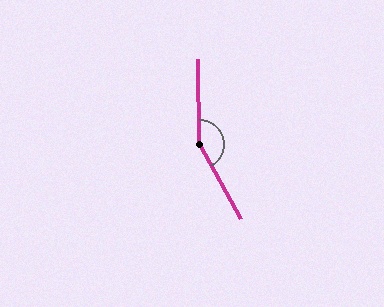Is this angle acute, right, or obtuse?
It is obtuse.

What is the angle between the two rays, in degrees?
Approximately 151 degrees.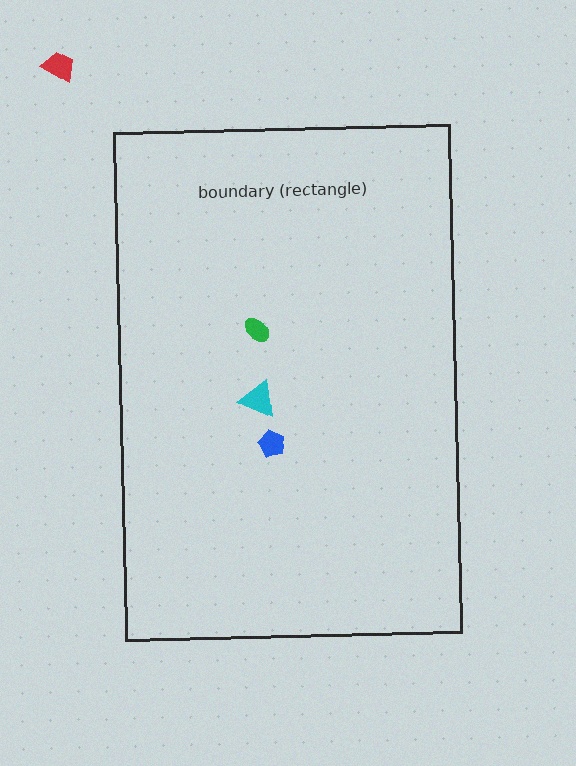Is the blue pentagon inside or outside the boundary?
Inside.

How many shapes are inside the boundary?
3 inside, 1 outside.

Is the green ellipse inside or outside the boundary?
Inside.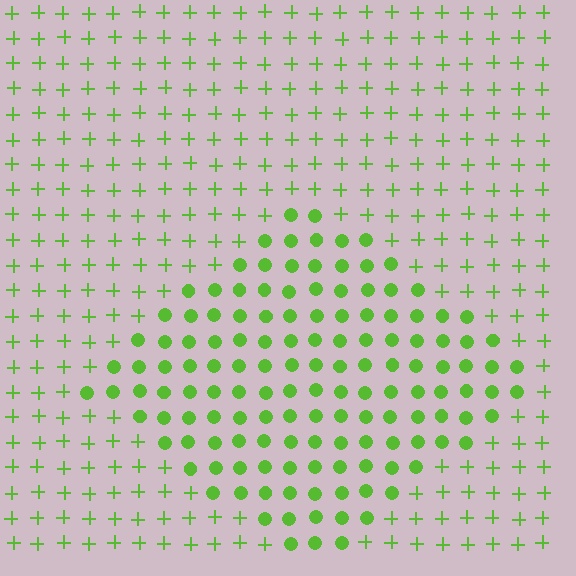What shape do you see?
I see a diamond.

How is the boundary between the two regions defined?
The boundary is defined by a change in element shape: circles inside vs. plus signs outside. All elements share the same color and spacing.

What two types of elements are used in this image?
The image uses circles inside the diamond region and plus signs outside it.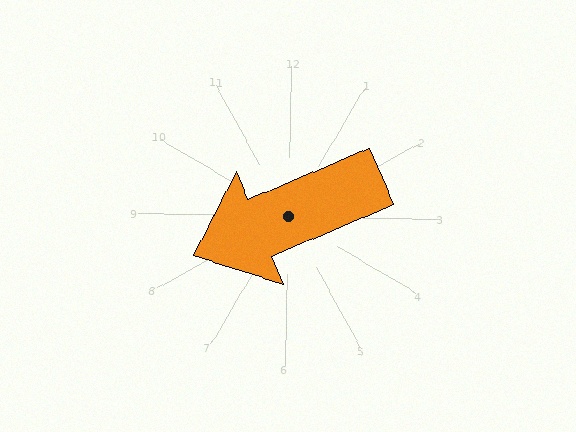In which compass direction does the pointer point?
Southwest.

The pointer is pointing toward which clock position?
Roughly 8 o'clock.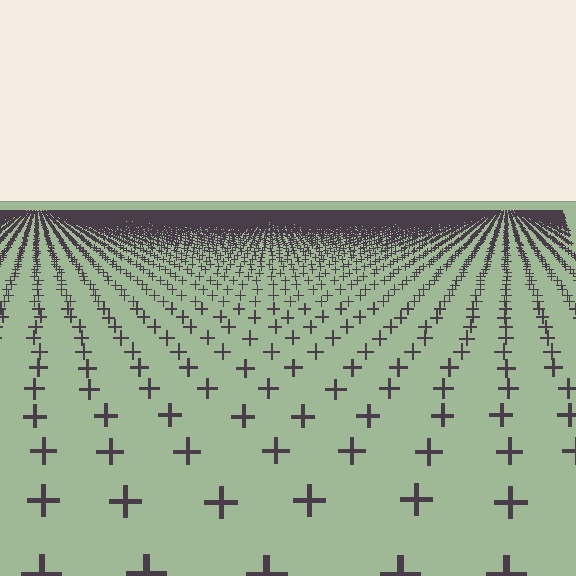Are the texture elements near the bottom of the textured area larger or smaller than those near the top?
Larger. Near the bottom, elements are closer to the viewer and appear at a bigger on-screen size.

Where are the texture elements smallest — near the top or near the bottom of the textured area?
Near the top.